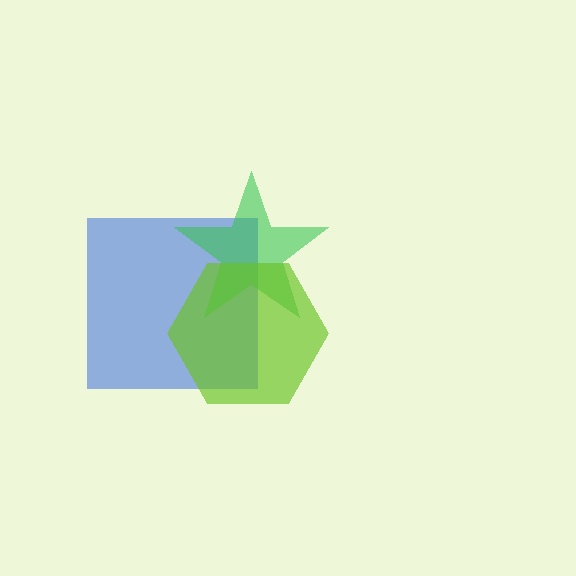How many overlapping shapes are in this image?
There are 3 overlapping shapes in the image.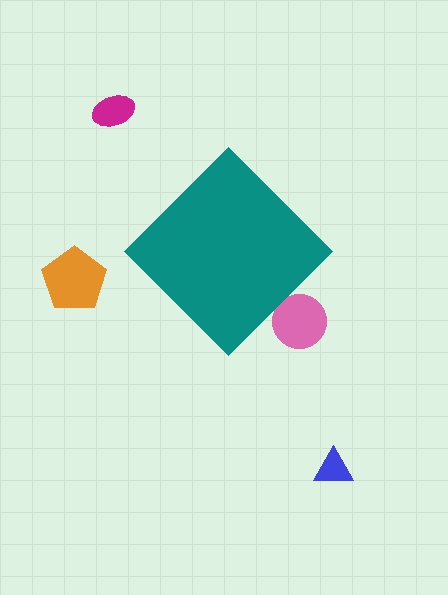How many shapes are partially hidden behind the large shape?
1 shape is partially hidden.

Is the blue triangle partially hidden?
No, the blue triangle is fully visible.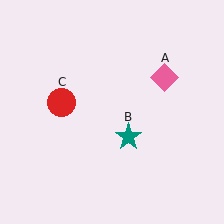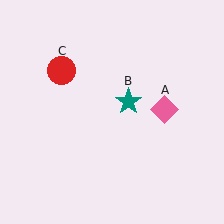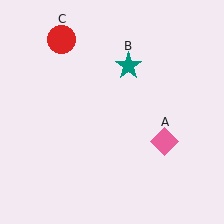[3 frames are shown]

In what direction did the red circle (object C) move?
The red circle (object C) moved up.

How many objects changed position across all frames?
3 objects changed position: pink diamond (object A), teal star (object B), red circle (object C).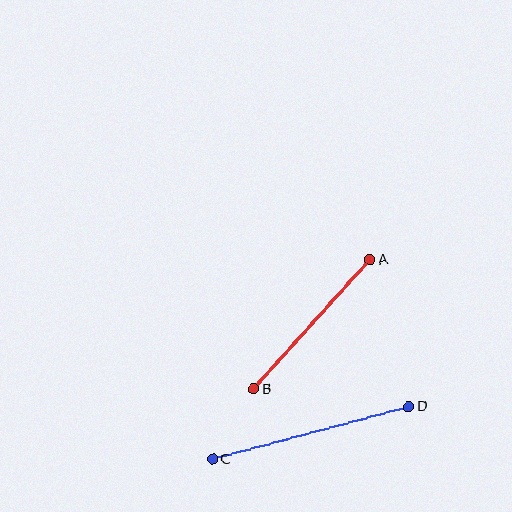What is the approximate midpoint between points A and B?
The midpoint is at approximately (312, 324) pixels.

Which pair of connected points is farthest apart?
Points C and D are farthest apart.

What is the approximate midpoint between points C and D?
The midpoint is at approximately (310, 433) pixels.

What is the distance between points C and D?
The distance is approximately 203 pixels.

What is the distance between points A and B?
The distance is approximately 174 pixels.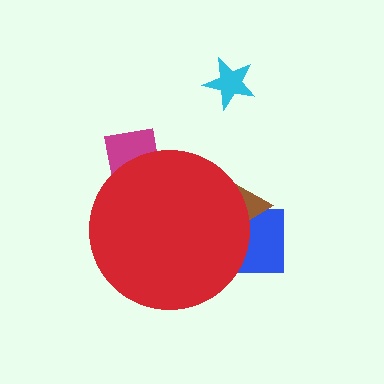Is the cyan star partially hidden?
No, the cyan star is fully visible.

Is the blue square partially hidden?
Yes, the blue square is partially hidden behind the red circle.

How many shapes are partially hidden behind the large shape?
3 shapes are partially hidden.